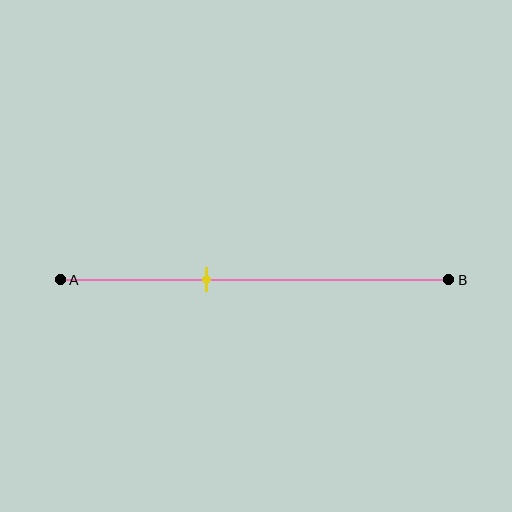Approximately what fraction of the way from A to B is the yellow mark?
The yellow mark is approximately 40% of the way from A to B.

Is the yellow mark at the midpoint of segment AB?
No, the mark is at about 40% from A, not at the 50% midpoint.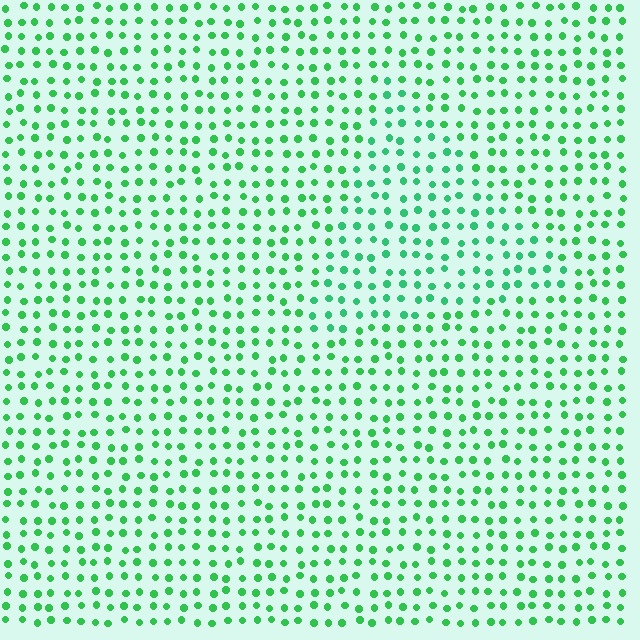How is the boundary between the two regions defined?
The boundary is defined purely by a slight shift in hue (about 16 degrees). Spacing, size, and orientation are identical on both sides.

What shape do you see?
I see a triangle.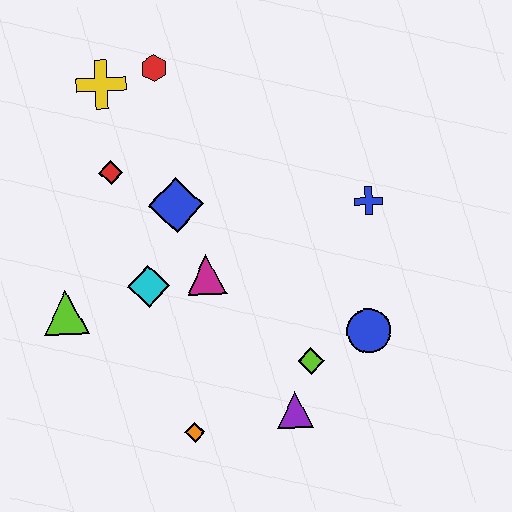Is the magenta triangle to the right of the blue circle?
No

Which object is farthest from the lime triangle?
The blue cross is farthest from the lime triangle.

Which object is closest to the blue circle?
The lime diamond is closest to the blue circle.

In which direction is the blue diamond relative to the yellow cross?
The blue diamond is below the yellow cross.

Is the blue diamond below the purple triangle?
No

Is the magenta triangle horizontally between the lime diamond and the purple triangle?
No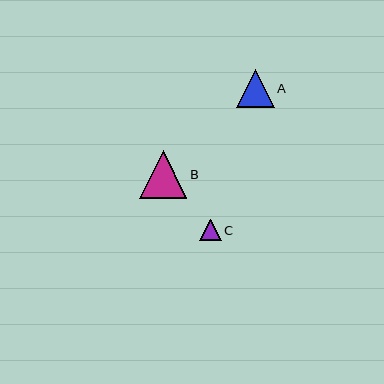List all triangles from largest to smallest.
From largest to smallest: B, A, C.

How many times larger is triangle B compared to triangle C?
Triangle B is approximately 2.2 times the size of triangle C.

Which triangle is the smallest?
Triangle C is the smallest with a size of approximately 22 pixels.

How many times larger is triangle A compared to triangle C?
Triangle A is approximately 1.7 times the size of triangle C.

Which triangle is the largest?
Triangle B is the largest with a size of approximately 47 pixels.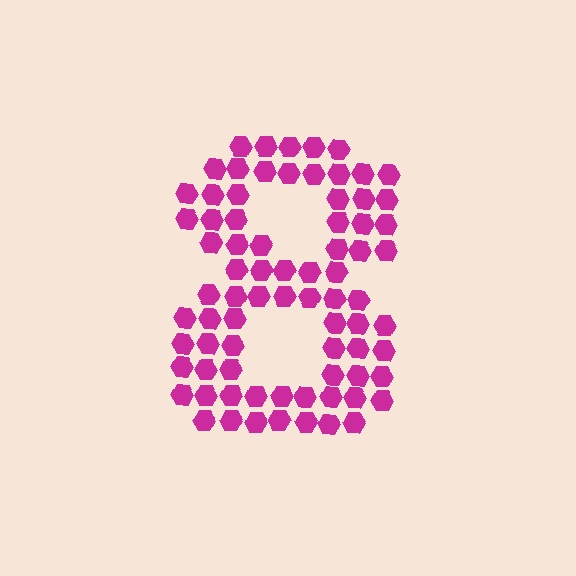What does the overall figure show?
The overall figure shows the digit 8.